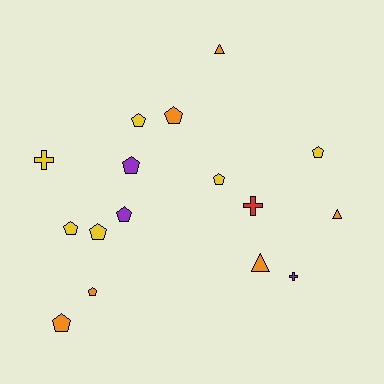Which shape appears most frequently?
Pentagon, with 10 objects.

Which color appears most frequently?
Orange, with 6 objects.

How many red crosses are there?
There is 1 red cross.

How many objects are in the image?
There are 16 objects.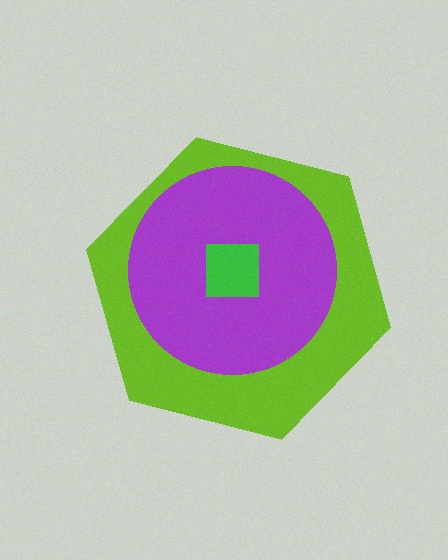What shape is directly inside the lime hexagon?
The purple circle.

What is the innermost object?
The green square.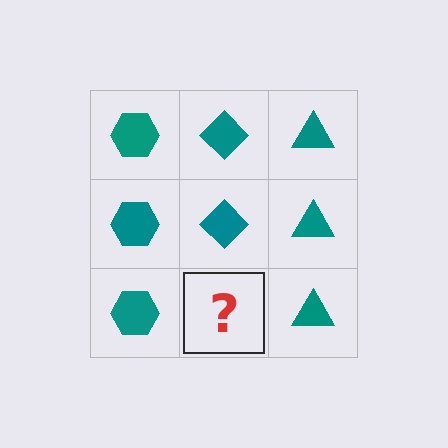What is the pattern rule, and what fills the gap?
The rule is that each column has a consistent shape. The gap should be filled with a teal diamond.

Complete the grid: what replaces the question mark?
The question mark should be replaced with a teal diamond.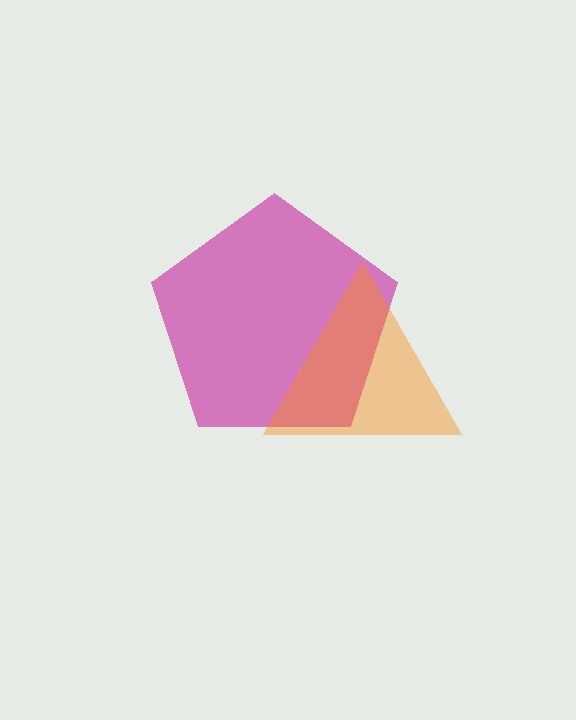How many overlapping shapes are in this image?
There are 2 overlapping shapes in the image.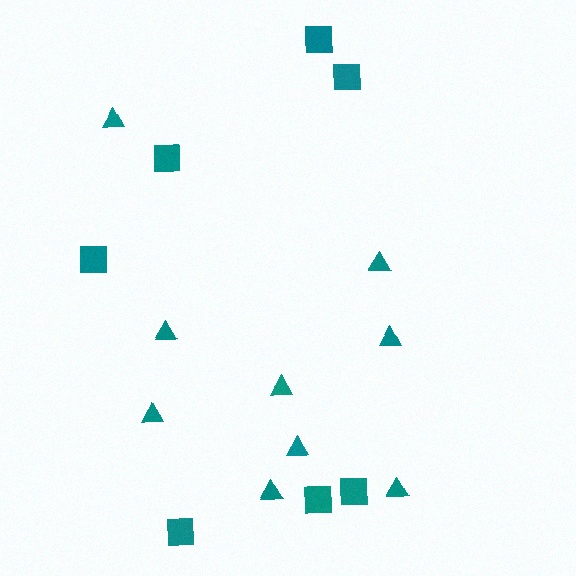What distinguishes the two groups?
There are 2 groups: one group of triangles (9) and one group of squares (7).